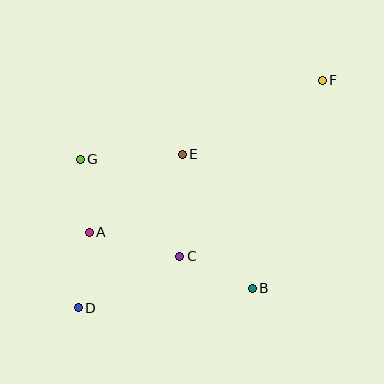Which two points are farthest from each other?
Points D and F are farthest from each other.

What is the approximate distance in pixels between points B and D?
The distance between B and D is approximately 175 pixels.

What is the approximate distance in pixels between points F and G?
The distance between F and G is approximately 255 pixels.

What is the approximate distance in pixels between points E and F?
The distance between E and F is approximately 159 pixels.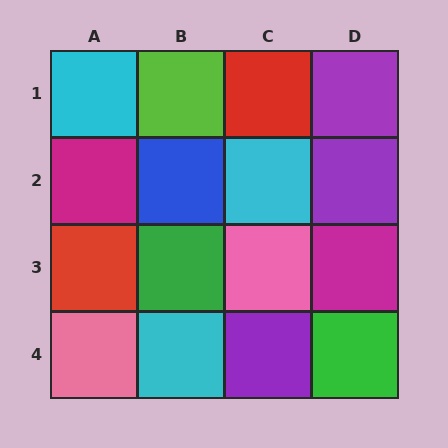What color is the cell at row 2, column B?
Blue.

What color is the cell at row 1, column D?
Purple.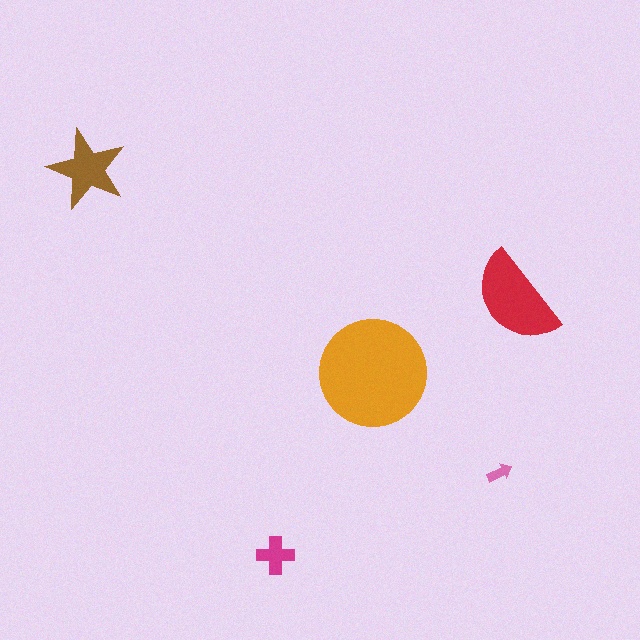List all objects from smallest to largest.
The pink arrow, the magenta cross, the brown star, the red semicircle, the orange circle.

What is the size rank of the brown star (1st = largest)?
3rd.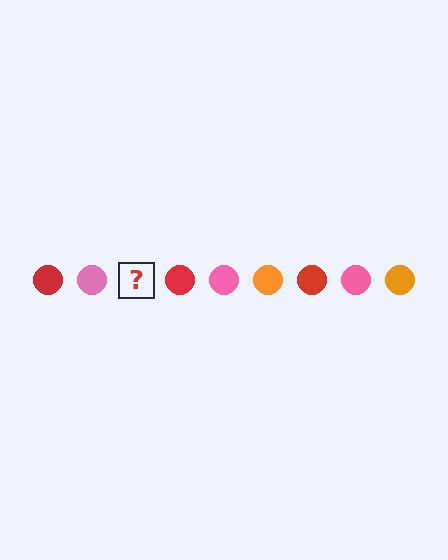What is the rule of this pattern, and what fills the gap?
The rule is that the pattern cycles through red, pink, orange circles. The gap should be filled with an orange circle.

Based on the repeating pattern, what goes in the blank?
The blank should be an orange circle.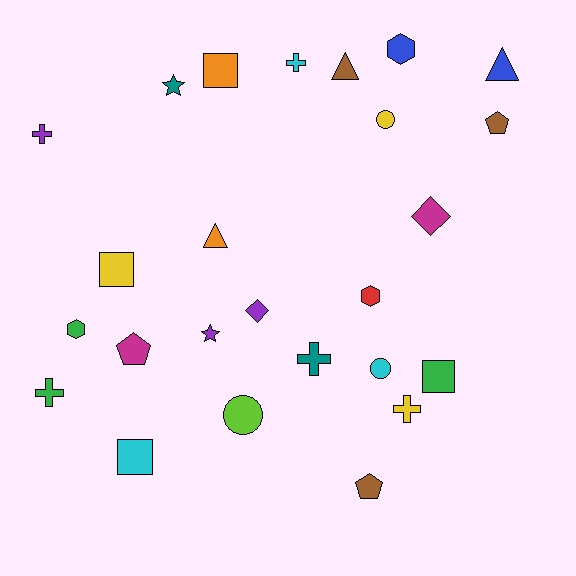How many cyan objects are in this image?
There are 3 cyan objects.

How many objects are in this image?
There are 25 objects.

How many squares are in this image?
There are 4 squares.